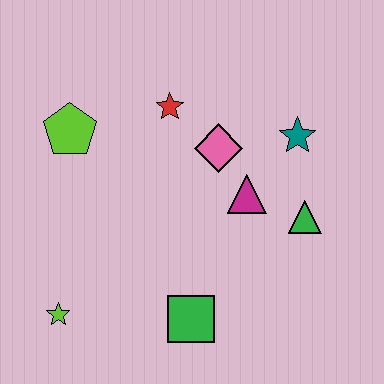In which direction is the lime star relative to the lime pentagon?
The lime star is below the lime pentagon.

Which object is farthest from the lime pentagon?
The green triangle is farthest from the lime pentagon.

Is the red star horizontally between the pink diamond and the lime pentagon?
Yes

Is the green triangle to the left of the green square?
No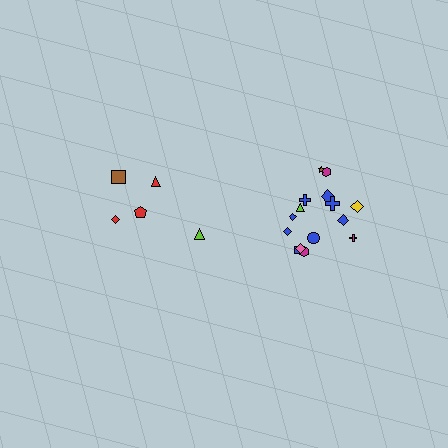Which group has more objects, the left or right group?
The right group.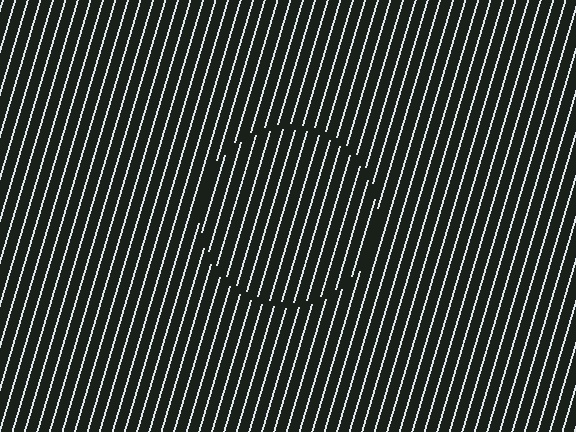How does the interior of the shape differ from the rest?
The interior of the shape contains the same grating, shifted by half a period — the contour is defined by the phase discontinuity where line-ends from the inner and outer gratings abut.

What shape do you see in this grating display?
An illusory circle. The interior of the shape contains the same grating, shifted by half a period — the contour is defined by the phase discontinuity where line-ends from the inner and outer gratings abut.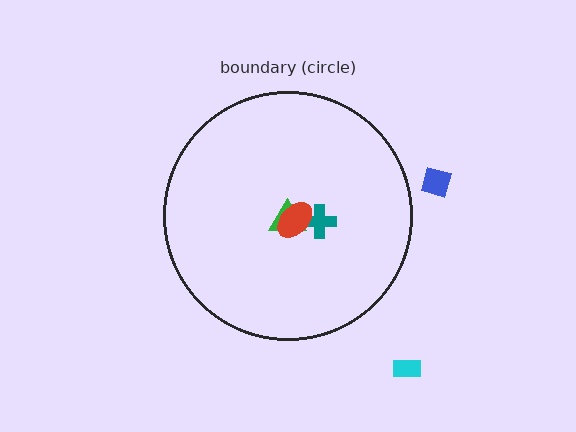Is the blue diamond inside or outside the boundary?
Outside.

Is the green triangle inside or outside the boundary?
Inside.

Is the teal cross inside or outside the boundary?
Inside.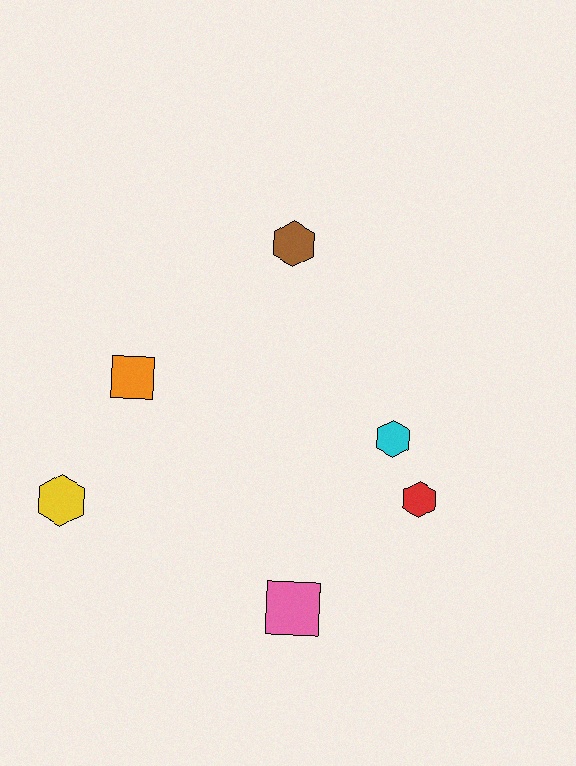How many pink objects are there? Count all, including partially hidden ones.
There is 1 pink object.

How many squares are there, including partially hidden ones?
There are 2 squares.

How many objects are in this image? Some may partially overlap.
There are 6 objects.